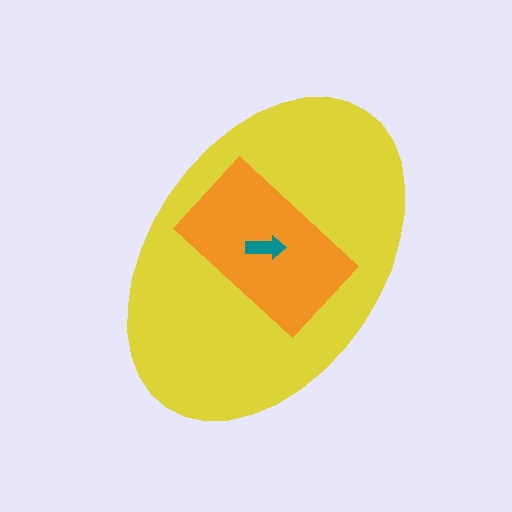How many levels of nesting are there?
3.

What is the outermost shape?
The yellow ellipse.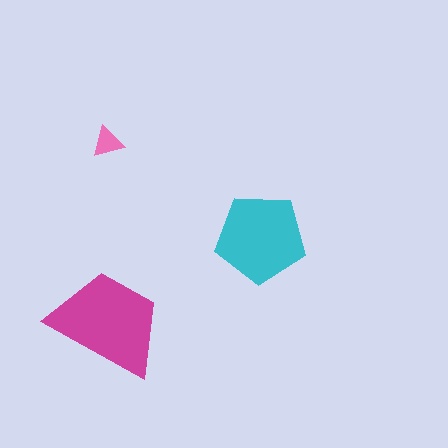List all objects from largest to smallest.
The magenta trapezoid, the cyan pentagon, the pink triangle.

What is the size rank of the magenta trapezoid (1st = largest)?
1st.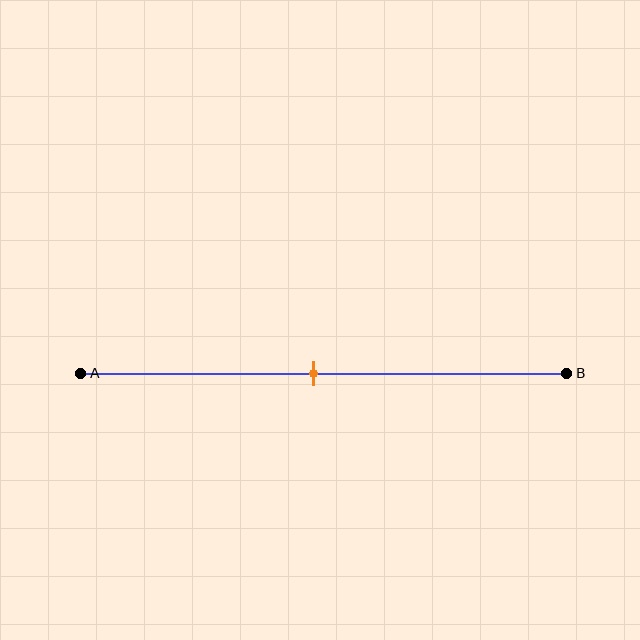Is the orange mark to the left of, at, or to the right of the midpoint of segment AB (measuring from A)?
The orange mark is approximately at the midpoint of segment AB.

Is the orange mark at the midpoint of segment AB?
Yes, the mark is approximately at the midpoint.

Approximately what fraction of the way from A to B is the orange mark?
The orange mark is approximately 50% of the way from A to B.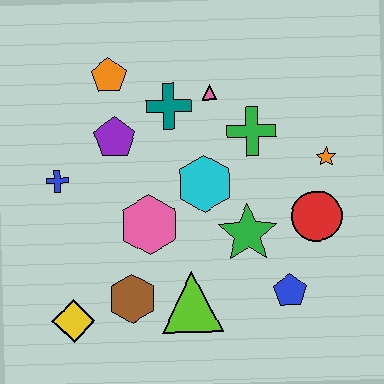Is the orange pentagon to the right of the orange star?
No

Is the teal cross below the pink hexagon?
No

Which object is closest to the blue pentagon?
The green star is closest to the blue pentagon.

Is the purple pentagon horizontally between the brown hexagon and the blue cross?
Yes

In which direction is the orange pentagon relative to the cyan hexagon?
The orange pentagon is above the cyan hexagon.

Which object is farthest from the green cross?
The yellow diamond is farthest from the green cross.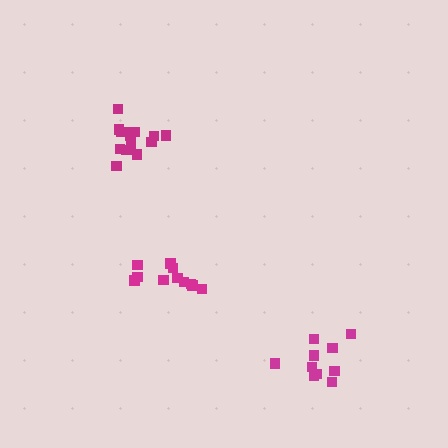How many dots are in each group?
Group 1: 14 dots, Group 2: 10 dots, Group 3: 11 dots (35 total).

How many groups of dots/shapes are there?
There are 3 groups.